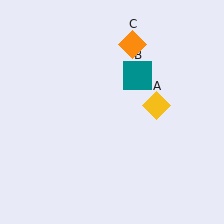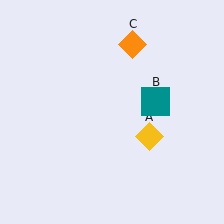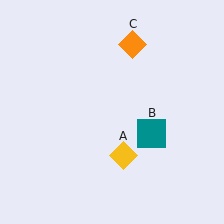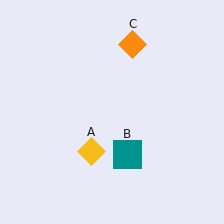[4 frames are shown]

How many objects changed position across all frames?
2 objects changed position: yellow diamond (object A), teal square (object B).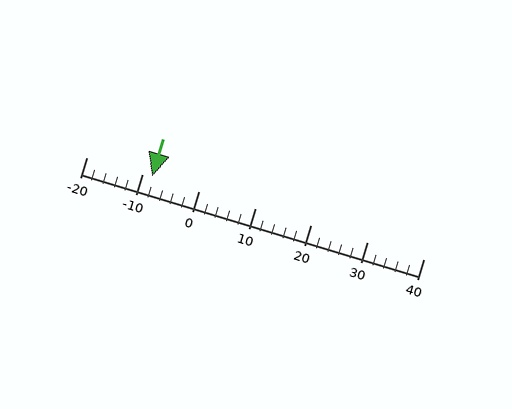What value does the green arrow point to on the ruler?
The green arrow points to approximately -8.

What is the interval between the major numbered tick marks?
The major tick marks are spaced 10 units apart.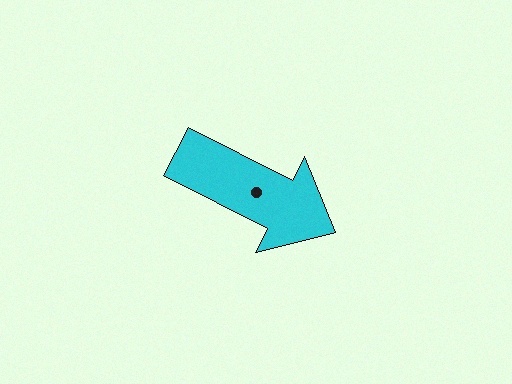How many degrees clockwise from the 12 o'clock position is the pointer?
Approximately 117 degrees.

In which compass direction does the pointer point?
Southeast.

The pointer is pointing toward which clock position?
Roughly 4 o'clock.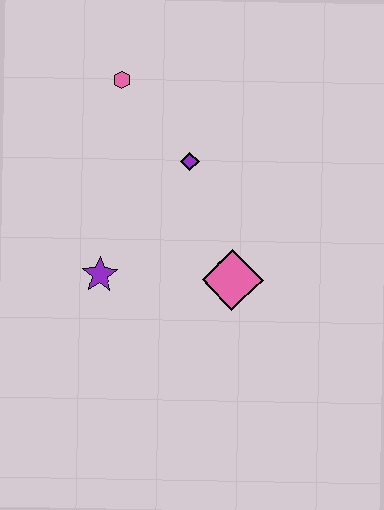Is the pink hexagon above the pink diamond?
Yes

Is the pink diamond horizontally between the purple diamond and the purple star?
No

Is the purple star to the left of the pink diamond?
Yes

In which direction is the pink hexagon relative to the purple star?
The pink hexagon is above the purple star.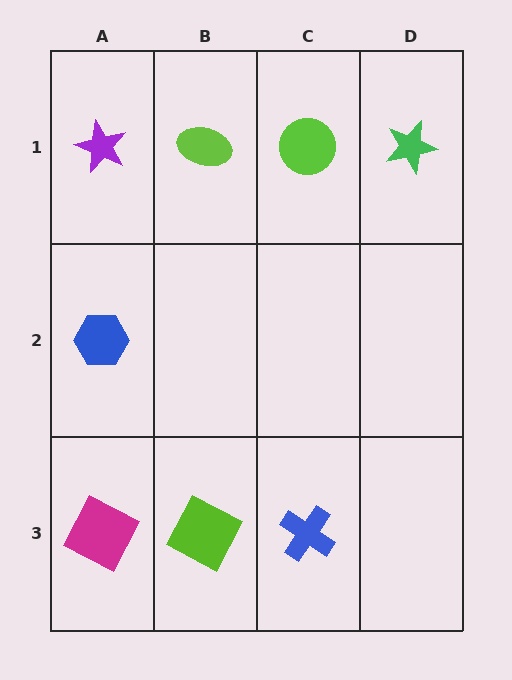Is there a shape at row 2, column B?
No, that cell is empty.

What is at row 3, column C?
A blue cross.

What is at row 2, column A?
A blue hexagon.